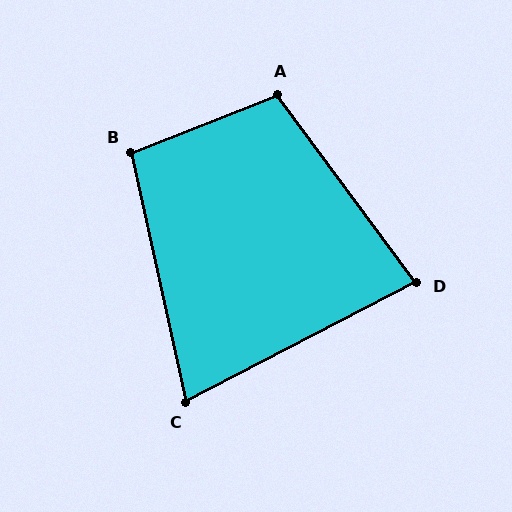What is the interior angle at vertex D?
Approximately 81 degrees (acute).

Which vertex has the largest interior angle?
A, at approximately 105 degrees.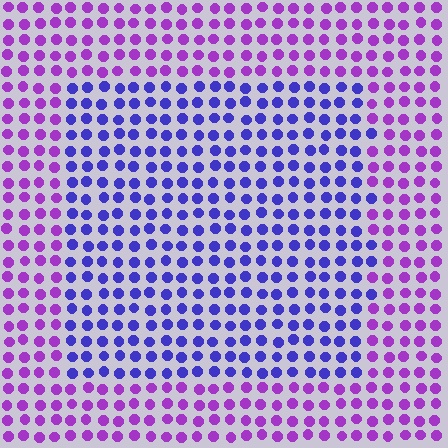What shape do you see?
I see a rectangle.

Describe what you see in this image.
The image is filled with small purple elements in a uniform arrangement. A rectangle-shaped region is visible where the elements are tinted to a slightly different hue, forming a subtle color boundary.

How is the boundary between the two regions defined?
The boundary is defined purely by a slight shift in hue (about 41 degrees). Spacing, size, and orientation are identical on both sides.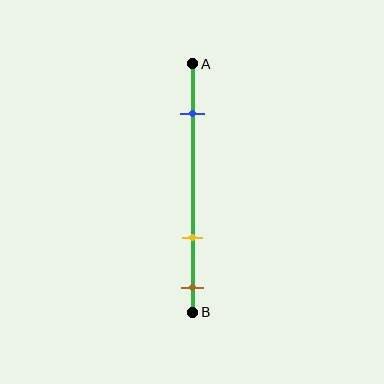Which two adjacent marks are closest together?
The yellow and brown marks are the closest adjacent pair.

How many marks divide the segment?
There are 3 marks dividing the segment.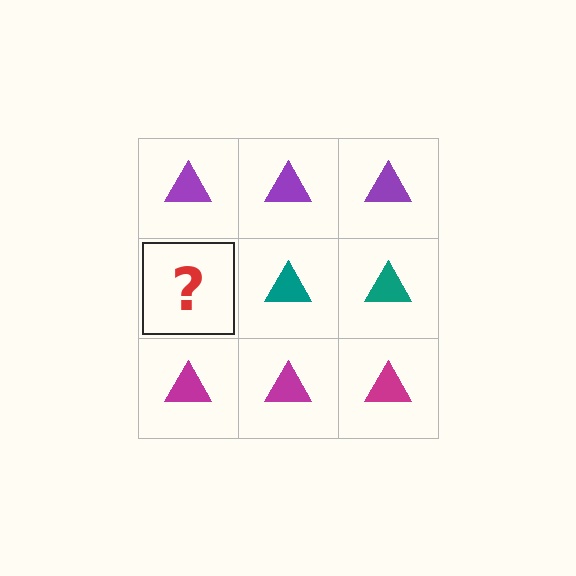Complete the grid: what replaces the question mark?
The question mark should be replaced with a teal triangle.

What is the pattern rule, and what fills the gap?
The rule is that each row has a consistent color. The gap should be filled with a teal triangle.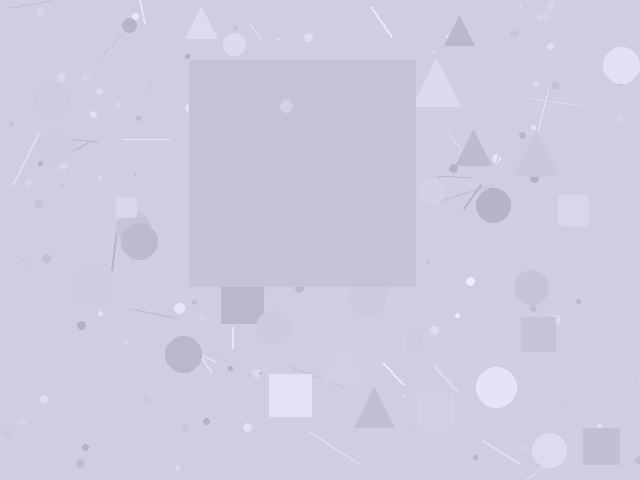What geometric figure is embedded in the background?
A square is embedded in the background.